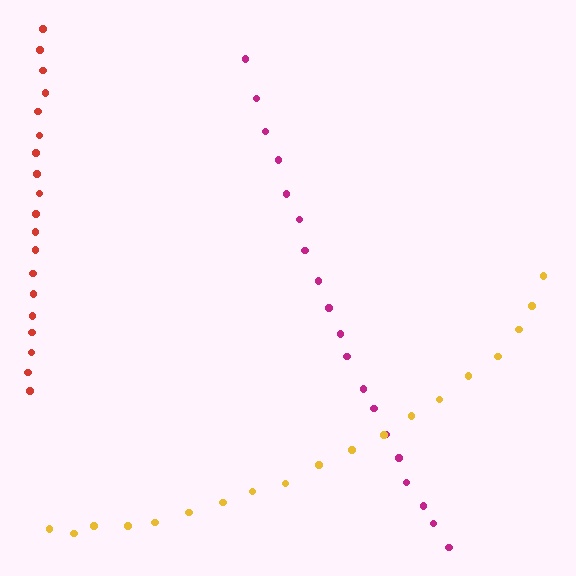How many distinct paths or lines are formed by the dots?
There are 3 distinct paths.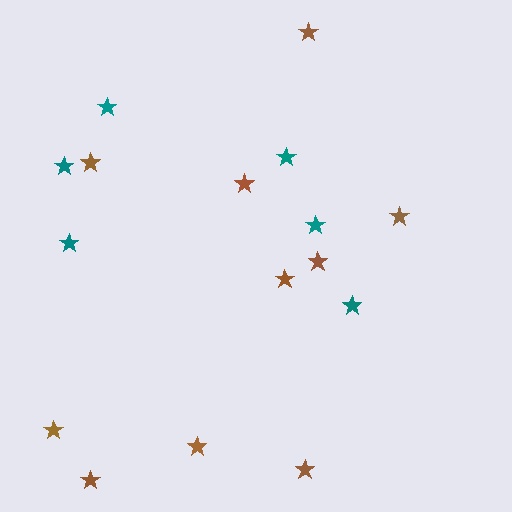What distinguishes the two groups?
There are 2 groups: one group of teal stars (6) and one group of brown stars (10).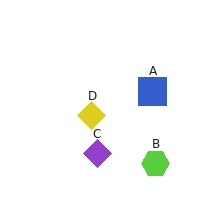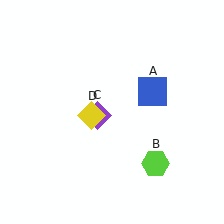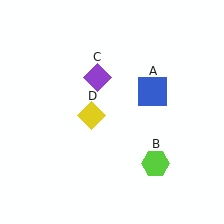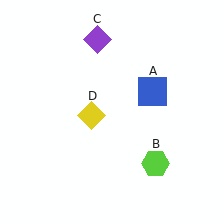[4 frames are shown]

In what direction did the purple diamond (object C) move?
The purple diamond (object C) moved up.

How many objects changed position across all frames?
1 object changed position: purple diamond (object C).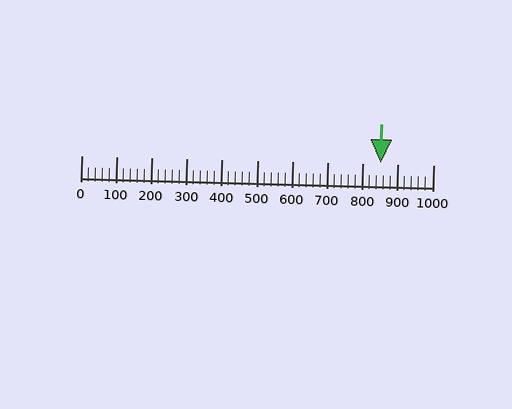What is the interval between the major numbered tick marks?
The major tick marks are spaced 100 units apart.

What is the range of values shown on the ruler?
The ruler shows values from 0 to 1000.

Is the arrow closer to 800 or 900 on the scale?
The arrow is closer to 800.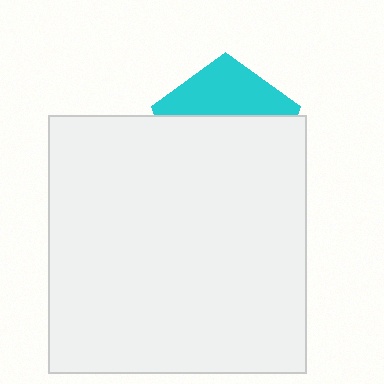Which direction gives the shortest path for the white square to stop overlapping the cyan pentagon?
Moving down gives the shortest separation.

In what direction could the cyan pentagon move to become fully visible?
The cyan pentagon could move up. That would shift it out from behind the white square entirely.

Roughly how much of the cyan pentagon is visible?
A small part of it is visible (roughly 36%).